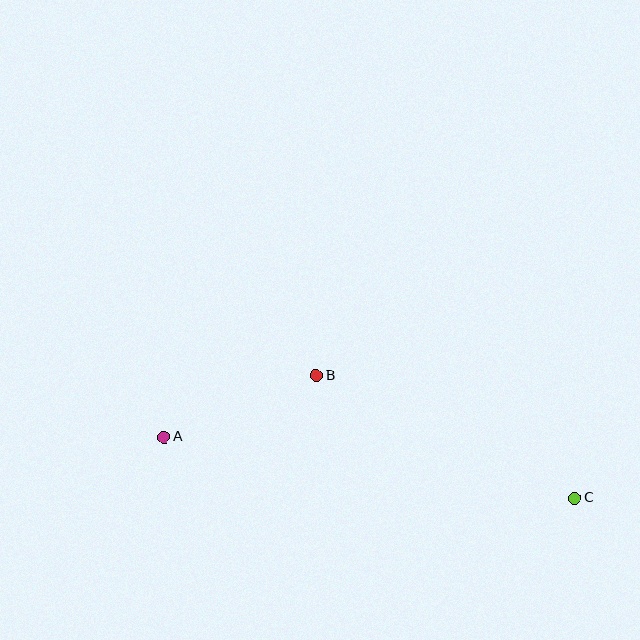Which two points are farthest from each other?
Points A and C are farthest from each other.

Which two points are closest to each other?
Points A and B are closest to each other.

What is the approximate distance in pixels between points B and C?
The distance between B and C is approximately 286 pixels.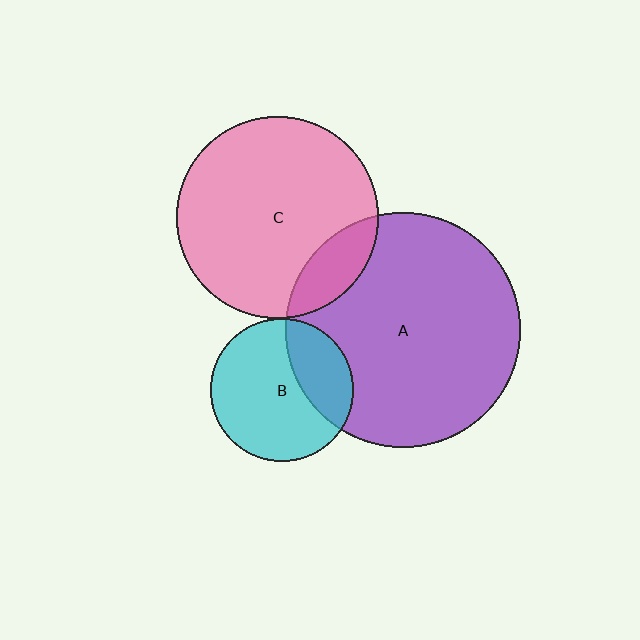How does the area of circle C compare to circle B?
Approximately 2.0 times.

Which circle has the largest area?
Circle A (purple).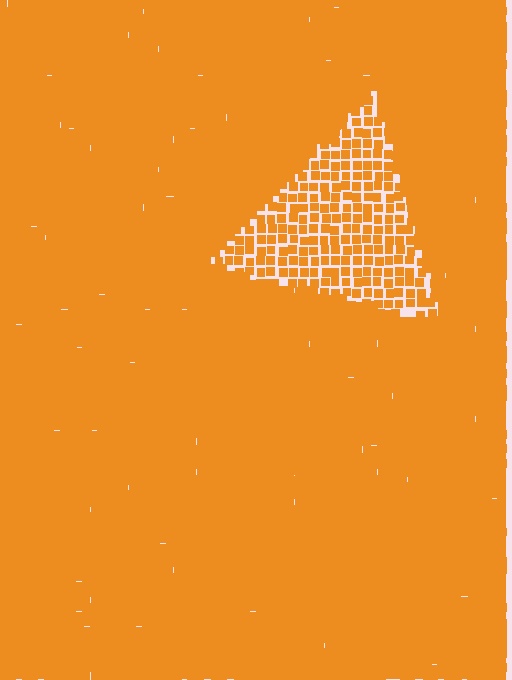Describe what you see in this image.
The image contains small orange elements arranged at two different densities. A triangle-shaped region is visible where the elements are less densely packed than the surrounding area.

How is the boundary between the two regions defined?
The boundary is defined by a change in element density (approximately 2.0x ratio). All elements are the same color, size, and shape.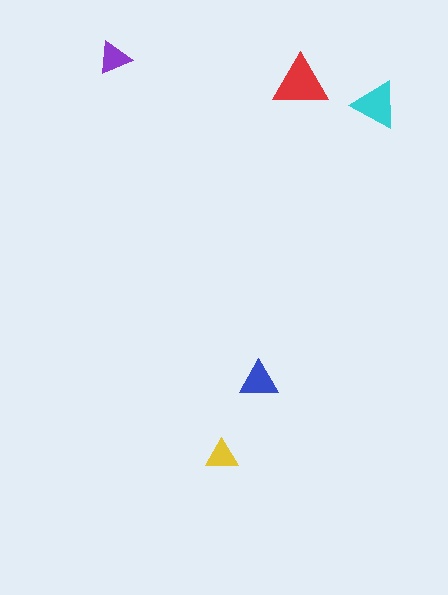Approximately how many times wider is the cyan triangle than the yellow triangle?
About 1.5 times wider.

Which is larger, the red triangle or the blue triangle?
The red one.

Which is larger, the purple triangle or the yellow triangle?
The purple one.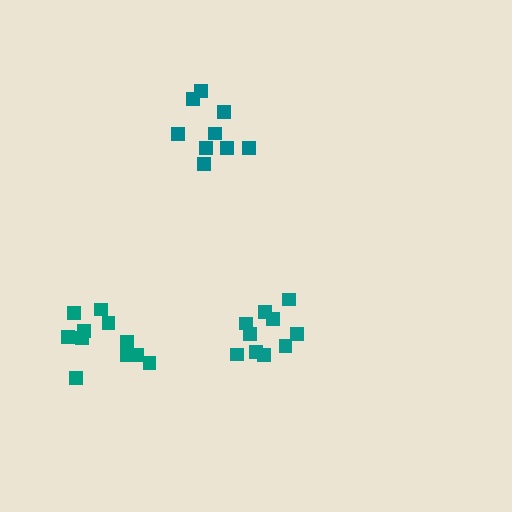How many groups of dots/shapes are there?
There are 3 groups.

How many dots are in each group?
Group 1: 10 dots, Group 2: 9 dots, Group 3: 11 dots (30 total).